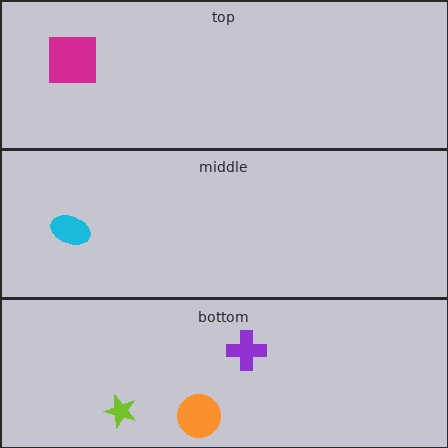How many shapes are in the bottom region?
3.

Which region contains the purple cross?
The bottom region.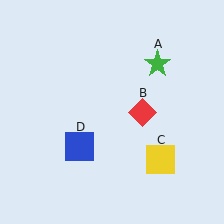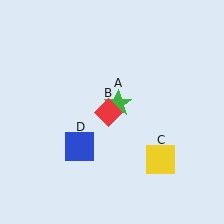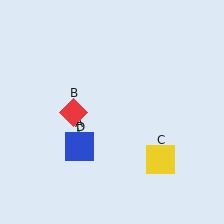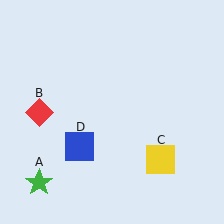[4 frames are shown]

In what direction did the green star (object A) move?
The green star (object A) moved down and to the left.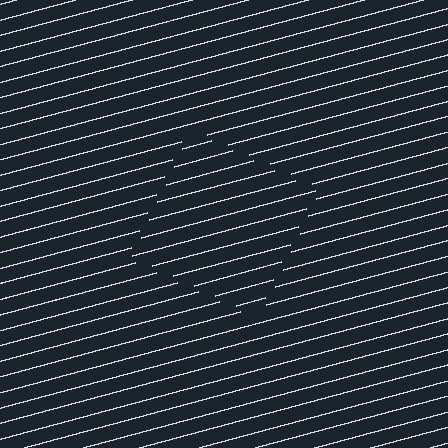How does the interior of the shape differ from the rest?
The interior of the shape contains the same grating, shifted by half a period — the contour is defined by the phase discontinuity where line-ends from the inner and outer gratings abut.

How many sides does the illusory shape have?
4 sides — the line-ends trace a square.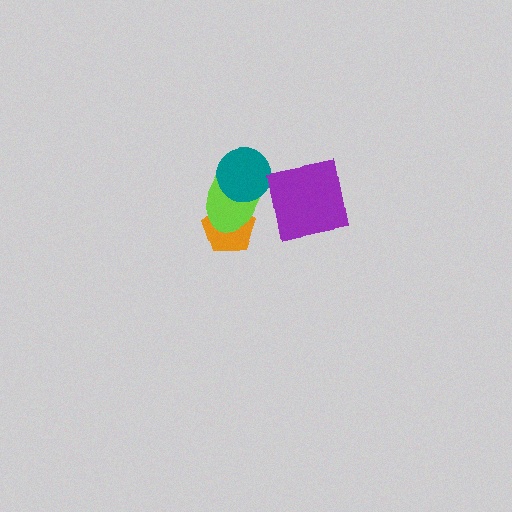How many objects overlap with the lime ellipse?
2 objects overlap with the lime ellipse.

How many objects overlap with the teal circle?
1 object overlaps with the teal circle.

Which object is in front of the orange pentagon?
The lime ellipse is in front of the orange pentagon.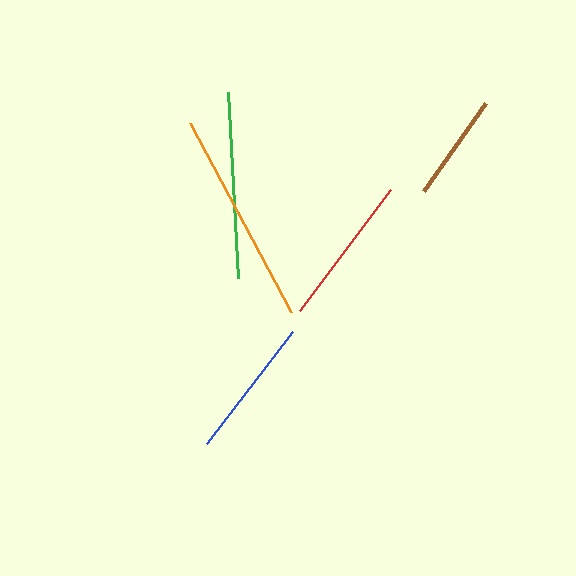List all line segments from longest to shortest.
From longest to shortest: orange, green, red, blue, brown.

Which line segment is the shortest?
The brown line is the shortest at approximately 108 pixels.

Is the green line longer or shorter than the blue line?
The green line is longer than the blue line.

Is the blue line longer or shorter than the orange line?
The orange line is longer than the blue line.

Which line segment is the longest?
The orange line is the longest at approximately 214 pixels.